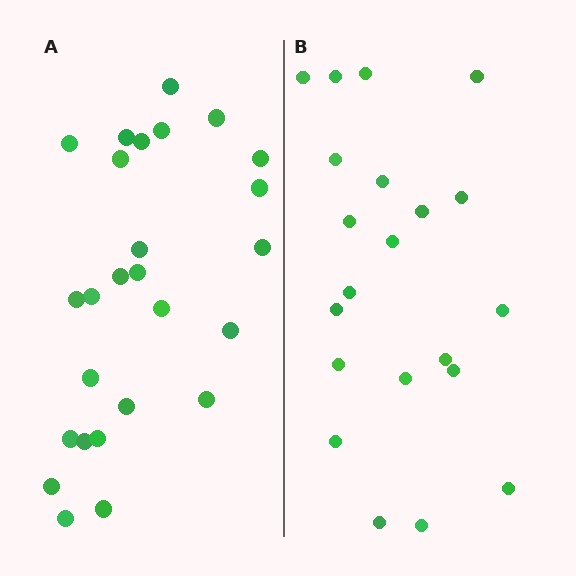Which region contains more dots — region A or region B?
Region A (the left region) has more dots.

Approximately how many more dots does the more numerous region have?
Region A has about 5 more dots than region B.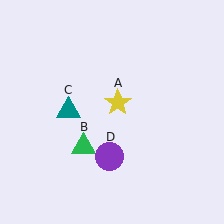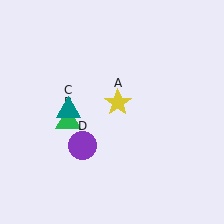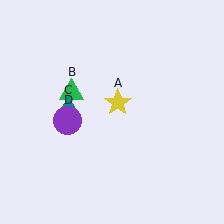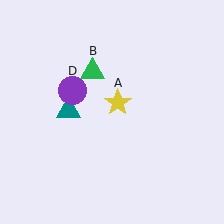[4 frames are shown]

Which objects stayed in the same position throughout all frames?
Yellow star (object A) and teal triangle (object C) remained stationary.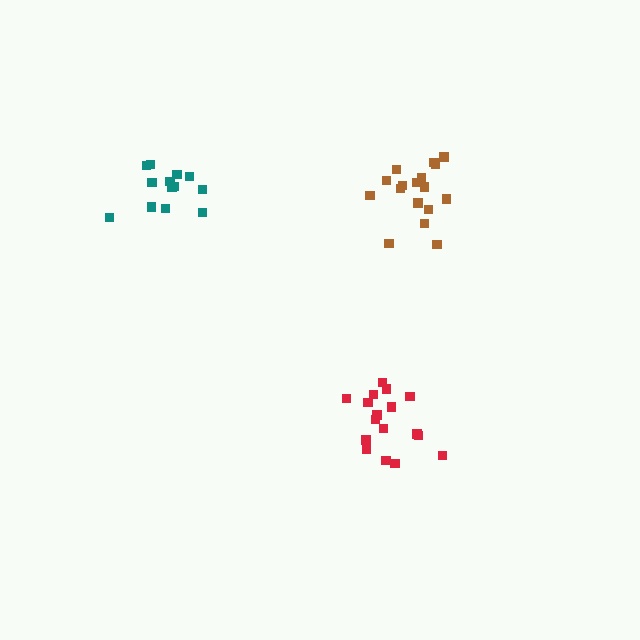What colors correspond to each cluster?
The clusters are colored: brown, red, teal.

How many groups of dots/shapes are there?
There are 3 groups.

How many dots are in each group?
Group 1: 17 dots, Group 2: 17 dots, Group 3: 13 dots (47 total).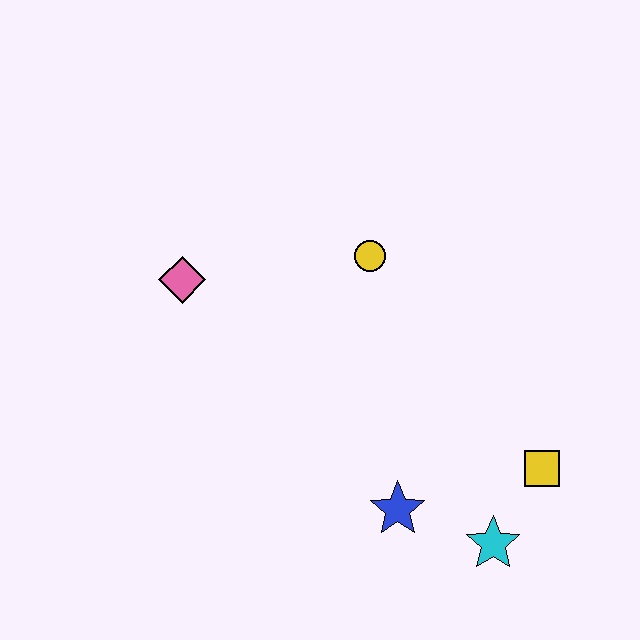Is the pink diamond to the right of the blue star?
No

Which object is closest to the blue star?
The cyan star is closest to the blue star.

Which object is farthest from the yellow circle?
The cyan star is farthest from the yellow circle.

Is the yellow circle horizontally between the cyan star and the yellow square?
No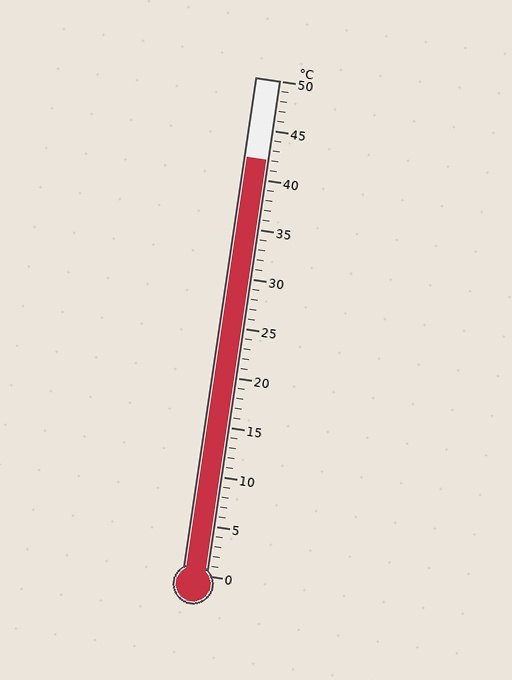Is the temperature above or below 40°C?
The temperature is above 40°C.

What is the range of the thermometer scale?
The thermometer scale ranges from 0°C to 50°C.